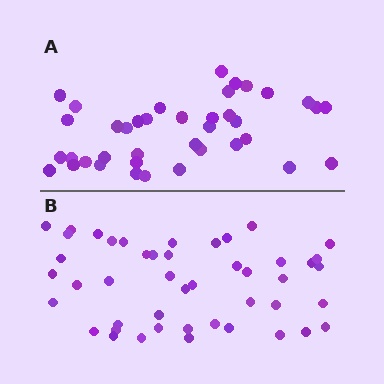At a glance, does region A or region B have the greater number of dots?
Region B (the bottom region) has more dots.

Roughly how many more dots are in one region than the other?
Region B has roughly 8 or so more dots than region A.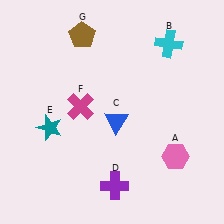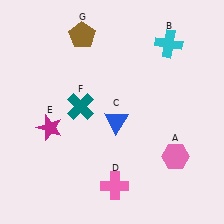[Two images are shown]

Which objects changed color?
D changed from purple to pink. E changed from teal to magenta. F changed from magenta to teal.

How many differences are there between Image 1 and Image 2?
There are 3 differences between the two images.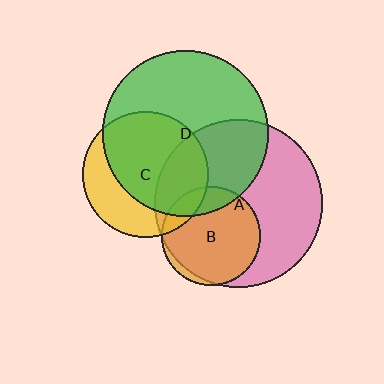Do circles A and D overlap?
Yes.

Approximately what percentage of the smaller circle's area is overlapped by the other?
Approximately 35%.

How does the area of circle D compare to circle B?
Approximately 2.8 times.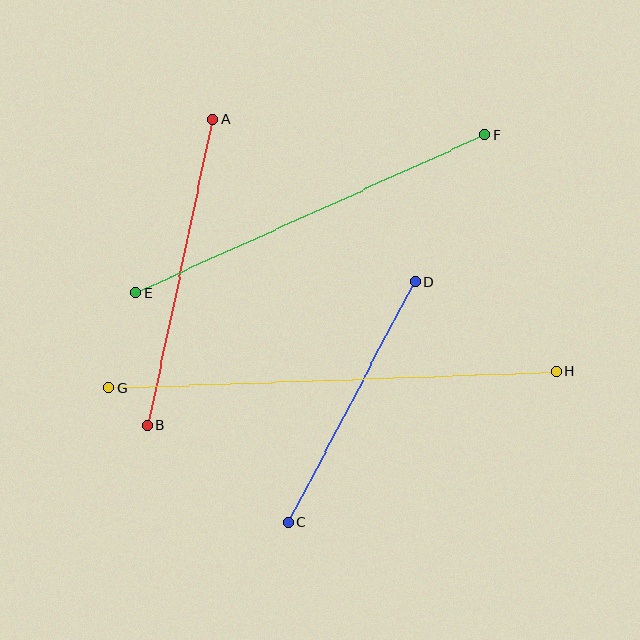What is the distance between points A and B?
The distance is approximately 313 pixels.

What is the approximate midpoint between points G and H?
The midpoint is at approximately (332, 380) pixels.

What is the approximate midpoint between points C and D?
The midpoint is at approximately (352, 402) pixels.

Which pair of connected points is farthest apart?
Points G and H are farthest apart.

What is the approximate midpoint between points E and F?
The midpoint is at approximately (310, 214) pixels.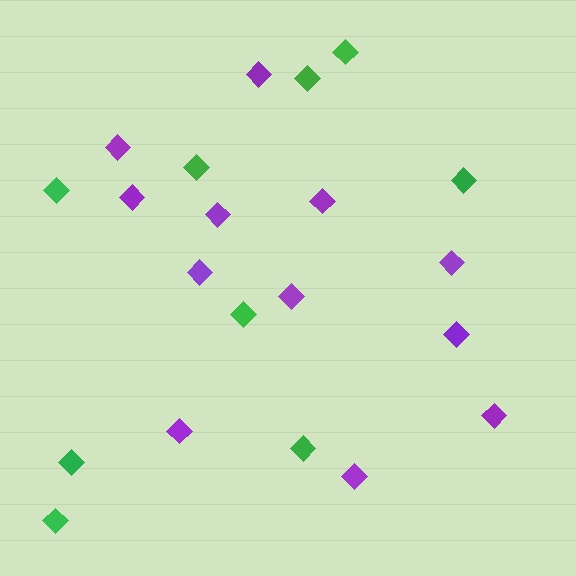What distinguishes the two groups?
There are 2 groups: one group of green diamonds (9) and one group of purple diamonds (12).